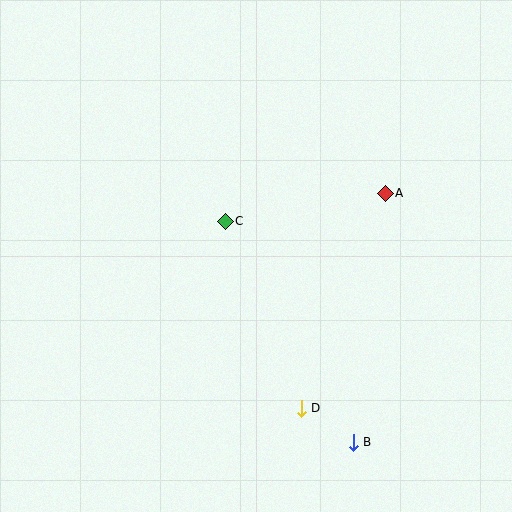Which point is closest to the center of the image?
Point C at (225, 221) is closest to the center.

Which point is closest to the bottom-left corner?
Point D is closest to the bottom-left corner.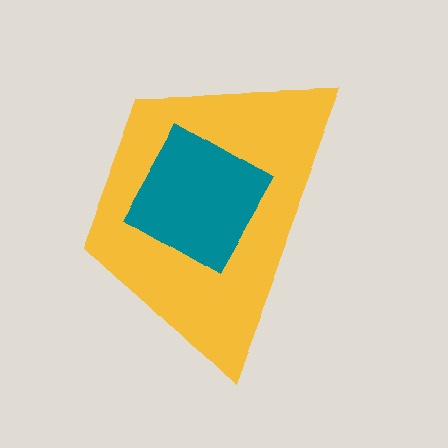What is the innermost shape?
The teal diamond.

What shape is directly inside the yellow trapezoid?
The teal diamond.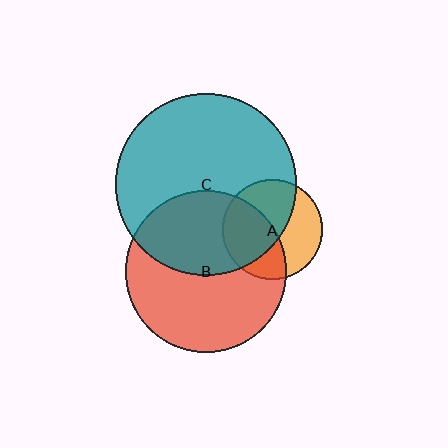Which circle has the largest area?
Circle C (teal).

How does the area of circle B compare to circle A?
Approximately 2.6 times.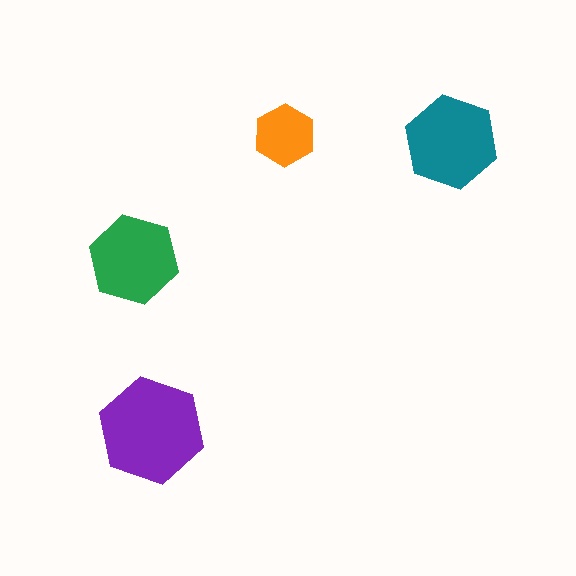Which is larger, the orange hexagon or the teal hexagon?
The teal one.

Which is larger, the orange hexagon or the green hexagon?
The green one.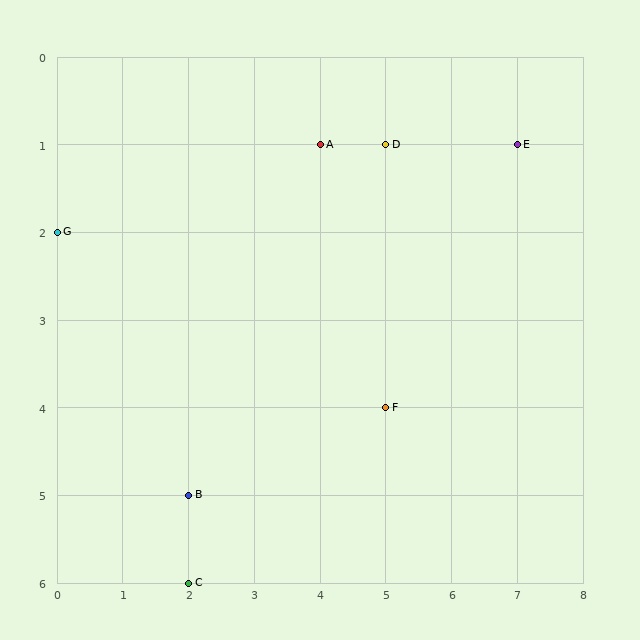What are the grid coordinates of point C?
Point C is at grid coordinates (2, 6).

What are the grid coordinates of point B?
Point B is at grid coordinates (2, 5).